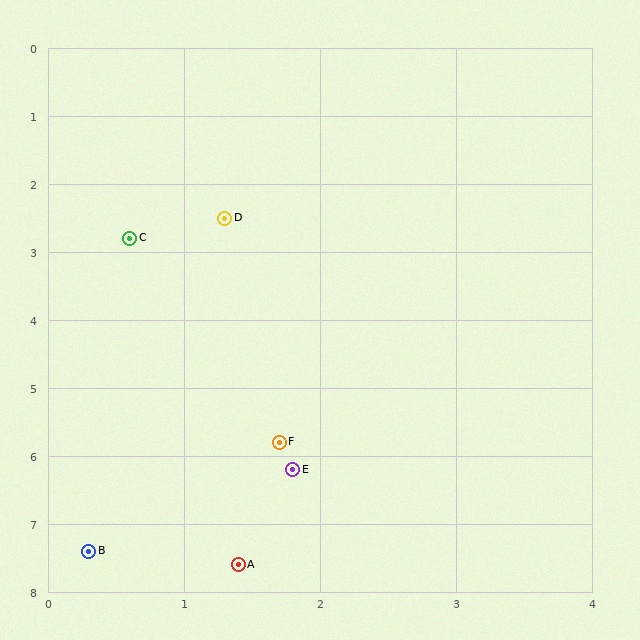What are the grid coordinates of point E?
Point E is at approximately (1.8, 6.2).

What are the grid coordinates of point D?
Point D is at approximately (1.3, 2.5).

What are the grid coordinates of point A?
Point A is at approximately (1.4, 7.6).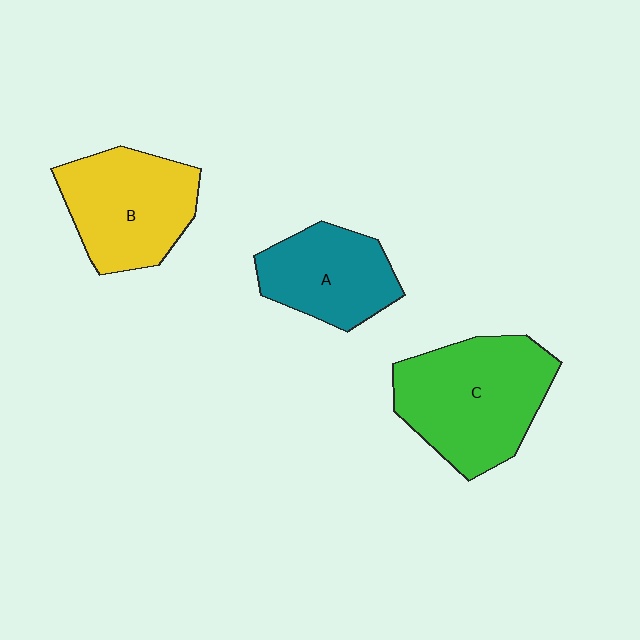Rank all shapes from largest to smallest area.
From largest to smallest: C (green), B (yellow), A (teal).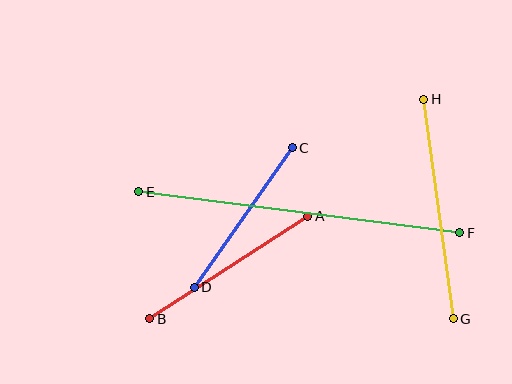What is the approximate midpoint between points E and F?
The midpoint is at approximately (299, 212) pixels.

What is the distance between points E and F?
The distance is approximately 323 pixels.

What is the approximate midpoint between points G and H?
The midpoint is at approximately (439, 209) pixels.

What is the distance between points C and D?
The distance is approximately 171 pixels.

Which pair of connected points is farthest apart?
Points E and F are farthest apart.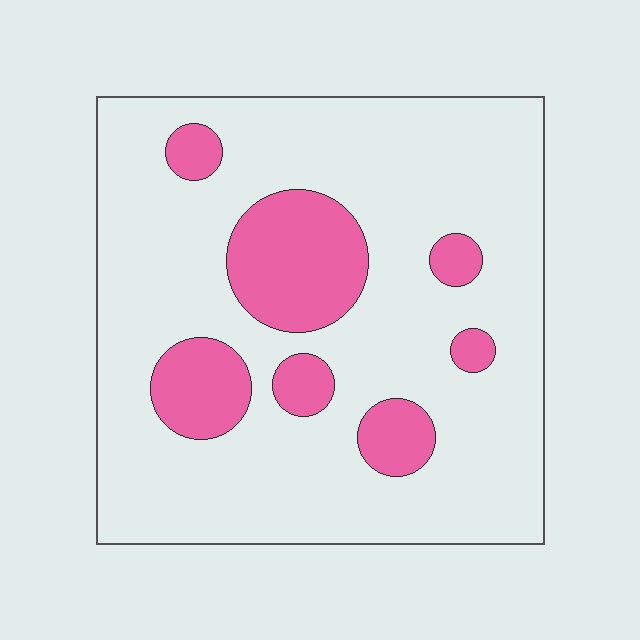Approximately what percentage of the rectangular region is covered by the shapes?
Approximately 20%.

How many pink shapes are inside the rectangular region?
7.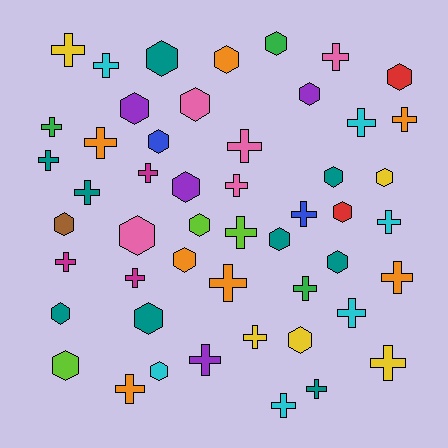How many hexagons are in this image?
There are 23 hexagons.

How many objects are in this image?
There are 50 objects.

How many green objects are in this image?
There are 3 green objects.